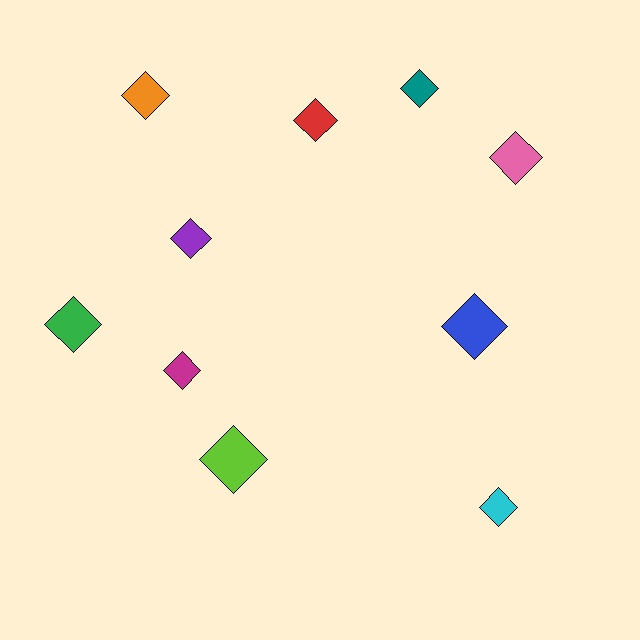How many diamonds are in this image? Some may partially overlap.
There are 10 diamonds.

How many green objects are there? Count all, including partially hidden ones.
There is 1 green object.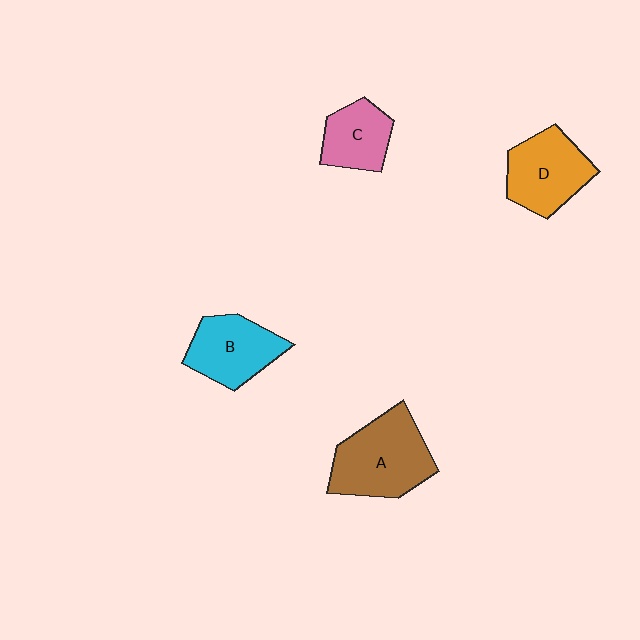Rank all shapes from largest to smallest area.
From largest to smallest: A (brown), D (orange), B (cyan), C (pink).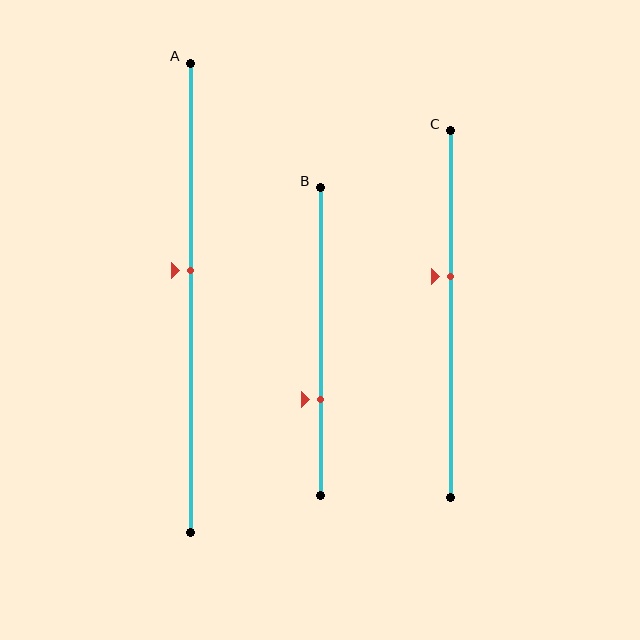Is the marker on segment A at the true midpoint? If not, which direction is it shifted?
No, the marker on segment A is shifted upward by about 6% of the segment length.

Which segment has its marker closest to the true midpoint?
Segment A has its marker closest to the true midpoint.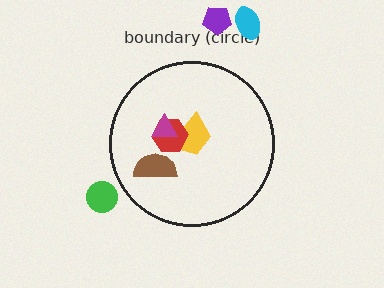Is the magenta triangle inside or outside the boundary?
Inside.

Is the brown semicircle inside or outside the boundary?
Inside.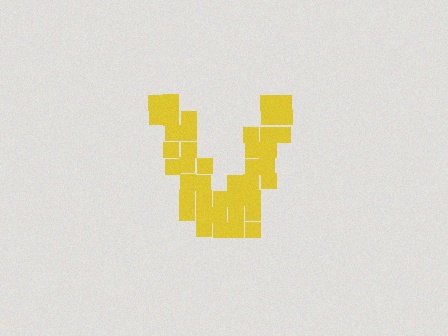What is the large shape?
The large shape is the letter V.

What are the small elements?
The small elements are squares.